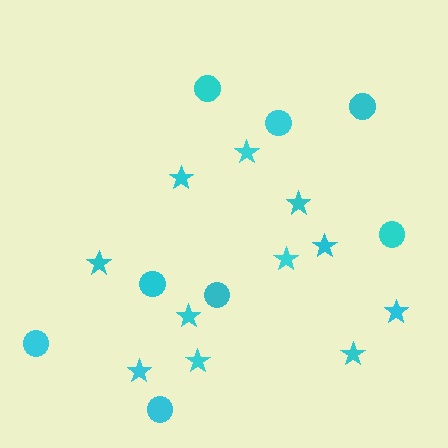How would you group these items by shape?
There are 2 groups: one group of circles (8) and one group of stars (11).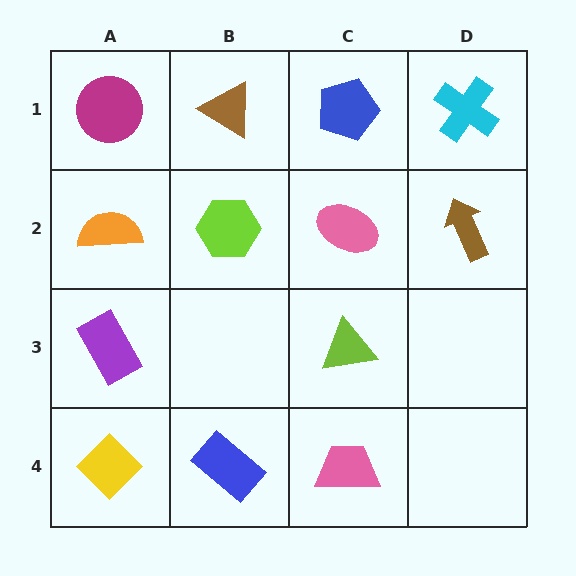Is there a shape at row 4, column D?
No, that cell is empty.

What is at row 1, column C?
A blue pentagon.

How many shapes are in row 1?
4 shapes.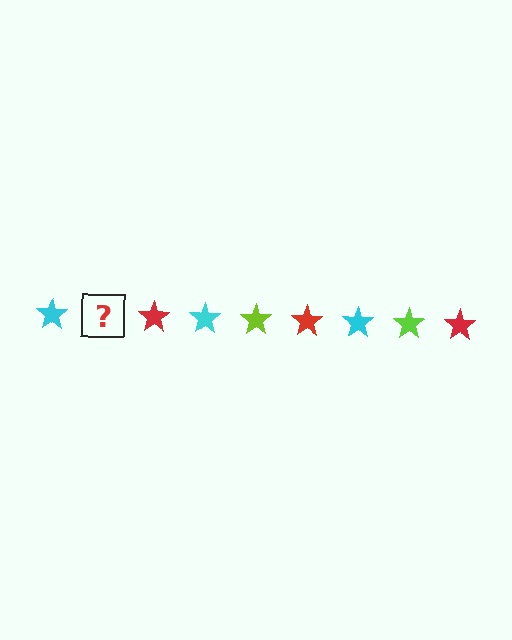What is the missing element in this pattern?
The missing element is a lime star.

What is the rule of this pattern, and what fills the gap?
The rule is that the pattern cycles through cyan, lime, red stars. The gap should be filled with a lime star.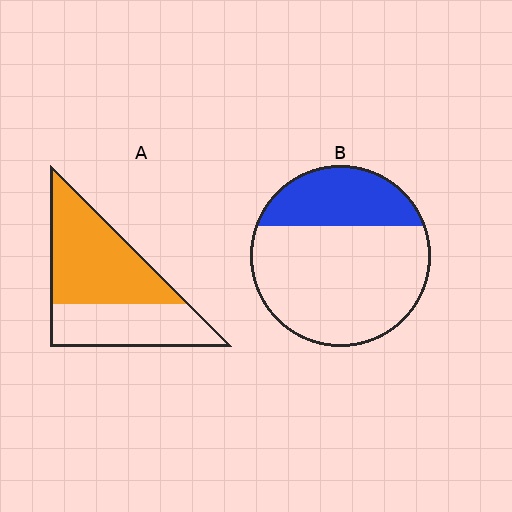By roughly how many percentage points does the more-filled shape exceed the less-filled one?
By roughly 30 percentage points (A over B).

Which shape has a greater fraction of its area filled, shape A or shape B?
Shape A.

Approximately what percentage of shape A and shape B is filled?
A is approximately 60% and B is approximately 30%.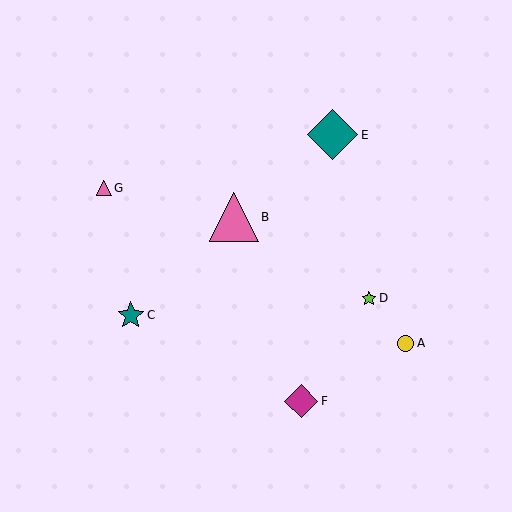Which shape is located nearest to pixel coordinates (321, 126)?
The teal diamond (labeled E) at (332, 135) is nearest to that location.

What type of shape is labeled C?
Shape C is a teal star.